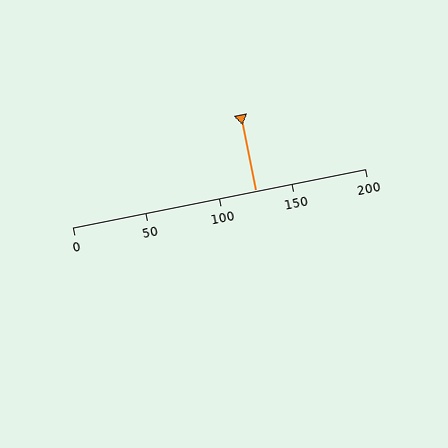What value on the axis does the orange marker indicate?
The marker indicates approximately 125.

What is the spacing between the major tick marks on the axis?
The major ticks are spaced 50 apart.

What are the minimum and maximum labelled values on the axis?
The axis runs from 0 to 200.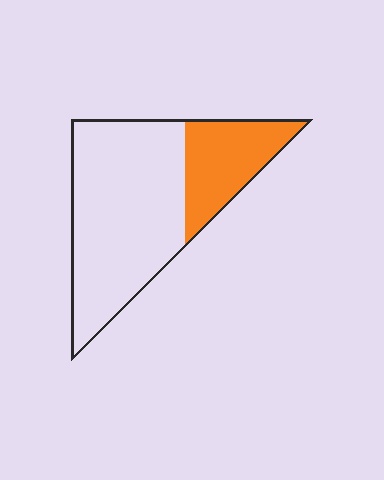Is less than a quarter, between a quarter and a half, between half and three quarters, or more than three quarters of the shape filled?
Between a quarter and a half.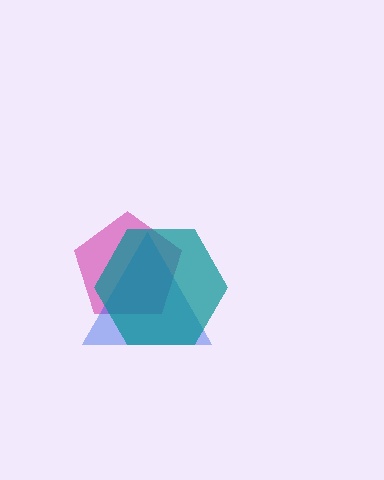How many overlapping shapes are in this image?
There are 3 overlapping shapes in the image.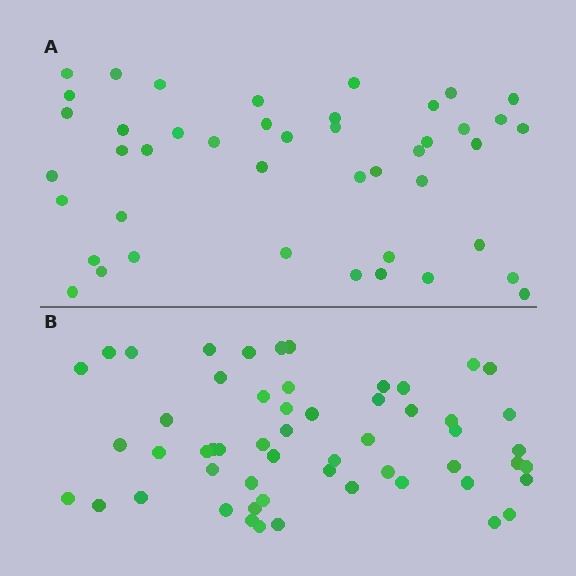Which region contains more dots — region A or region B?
Region B (the bottom region) has more dots.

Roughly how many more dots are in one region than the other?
Region B has roughly 12 or so more dots than region A.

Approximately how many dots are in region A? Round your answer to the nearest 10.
About 40 dots. (The exact count is 44, which rounds to 40.)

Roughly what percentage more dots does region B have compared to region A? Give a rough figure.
About 25% more.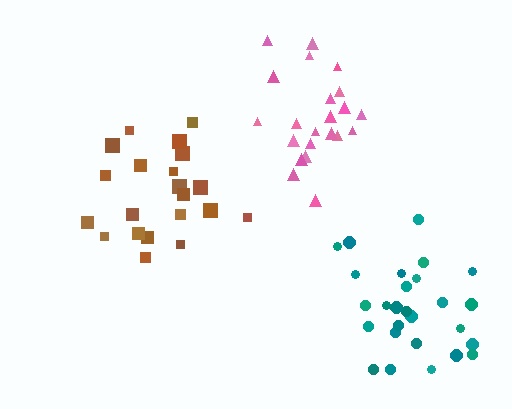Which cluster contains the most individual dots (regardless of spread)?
Teal (27).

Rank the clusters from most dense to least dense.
pink, brown, teal.